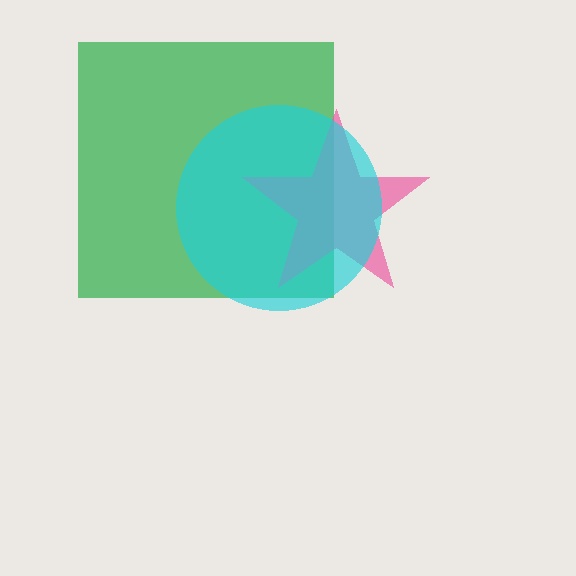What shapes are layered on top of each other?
The layered shapes are: a green square, a pink star, a cyan circle.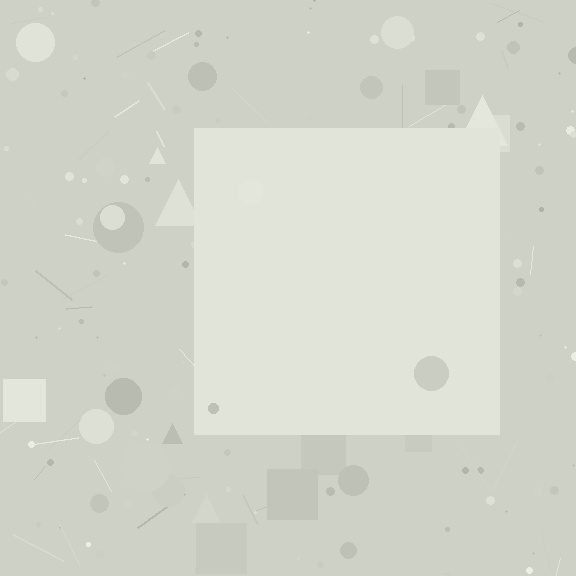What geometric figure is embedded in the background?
A square is embedded in the background.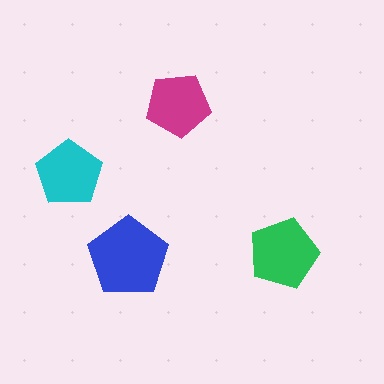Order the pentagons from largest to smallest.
the blue one, the green one, the cyan one, the magenta one.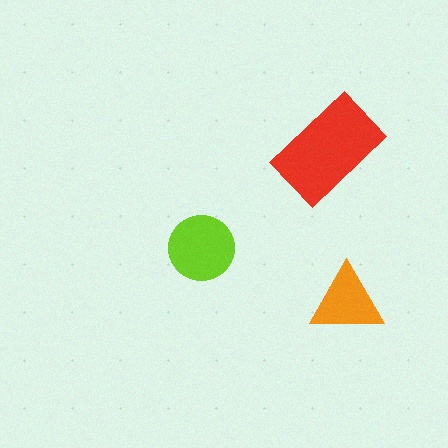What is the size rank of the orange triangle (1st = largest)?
3rd.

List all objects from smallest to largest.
The orange triangle, the lime circle, the red rectangle.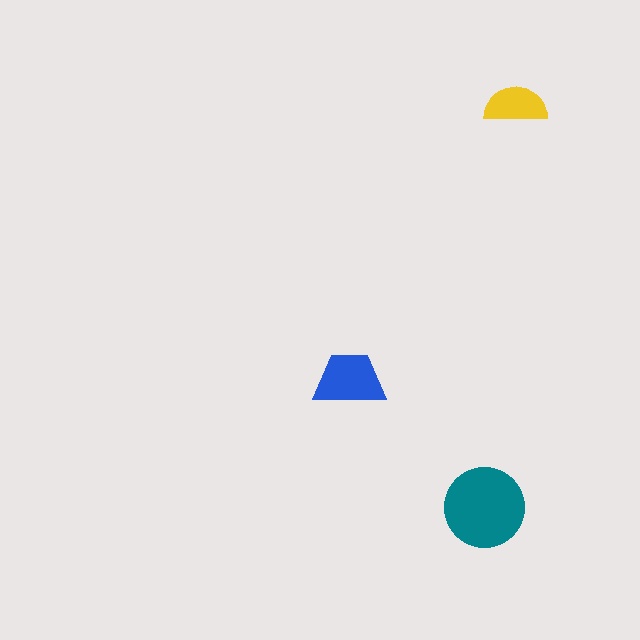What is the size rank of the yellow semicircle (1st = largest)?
3rd.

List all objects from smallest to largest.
The yellow semicircle, the blue trapezoid, the teal circle.